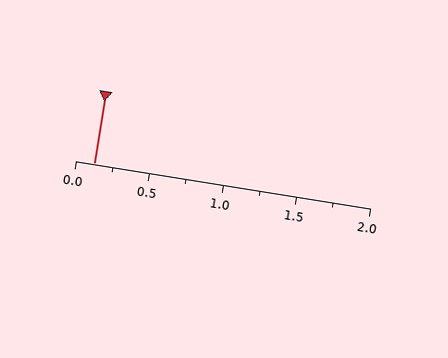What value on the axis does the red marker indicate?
The marker indicates approximately 0.12.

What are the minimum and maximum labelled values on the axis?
The axis runs from 0.0 to 2.0.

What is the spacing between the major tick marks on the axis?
The major ticks are spaced 0.5 apart.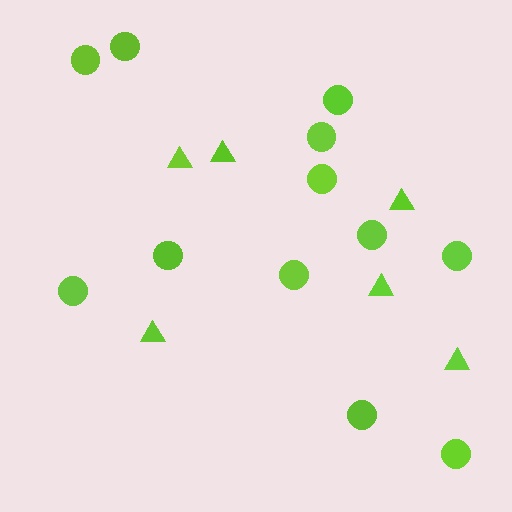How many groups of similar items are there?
There are 2 groups: one group of circles (12) and one group of triangles (6).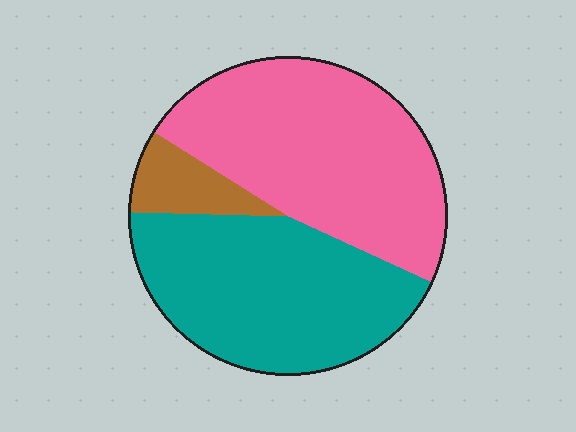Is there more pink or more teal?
Pink.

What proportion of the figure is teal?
Teal takes up between a third and a half of the figure.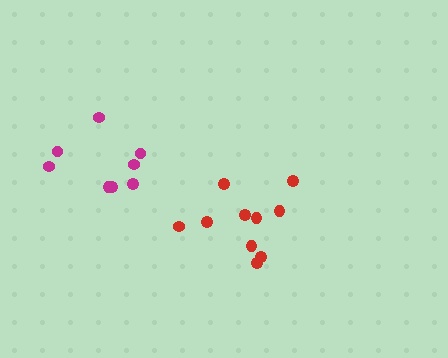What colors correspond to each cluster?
The clusters are colored: red, magenta.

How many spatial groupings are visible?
There are 2 spatial groupings.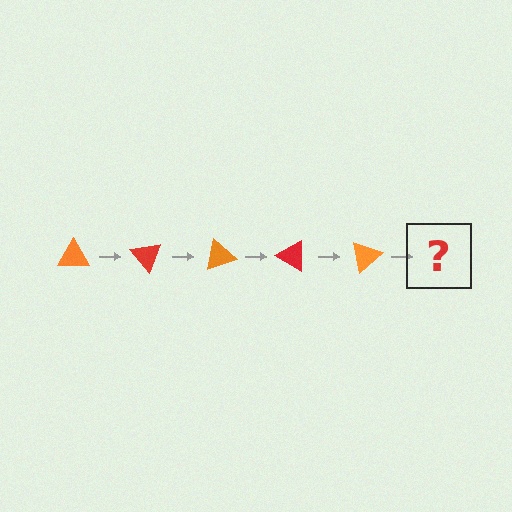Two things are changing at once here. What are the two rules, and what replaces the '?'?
The two rules are that it rotates 50 degrees each step and the color cycles through orange and red. The '?' should be a red triangle, rotated 250 degrees from the start.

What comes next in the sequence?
The next element should be a red triangle, rotated 250 degrees from the start.